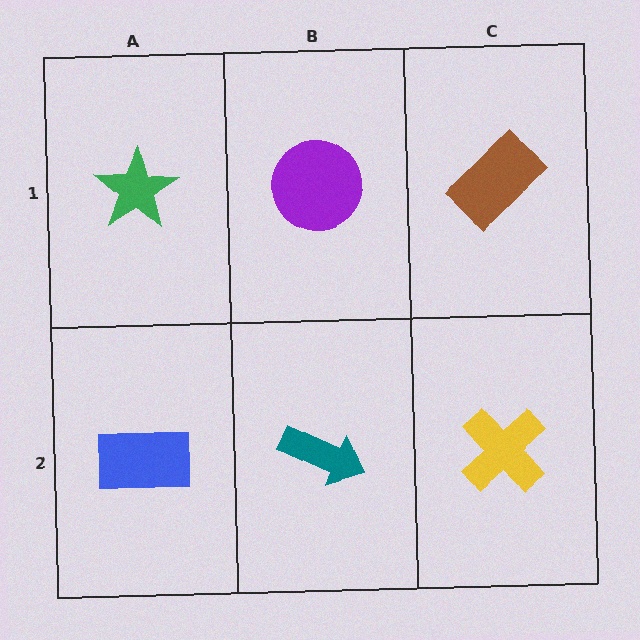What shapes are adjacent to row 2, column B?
A purple circle (row 1, column B), a blue rectangle (row 2, column A), a yellow cross (row 2, column C).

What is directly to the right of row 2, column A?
A teal arrow.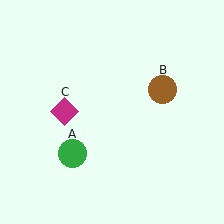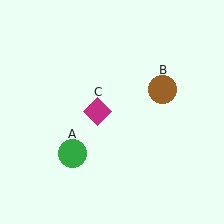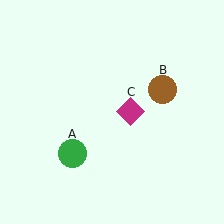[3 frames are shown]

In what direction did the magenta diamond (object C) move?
The magenta diamond (object C) moved right.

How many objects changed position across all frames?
1 object changed position: magenta diamond (object C).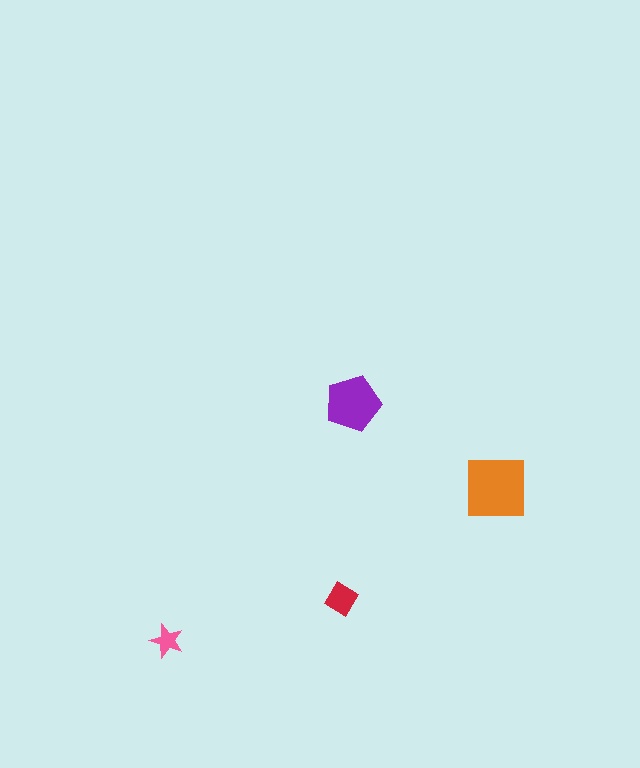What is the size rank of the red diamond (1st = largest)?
3rd.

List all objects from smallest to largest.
The pink star, the red diamond, the purple pentagon, the orange square.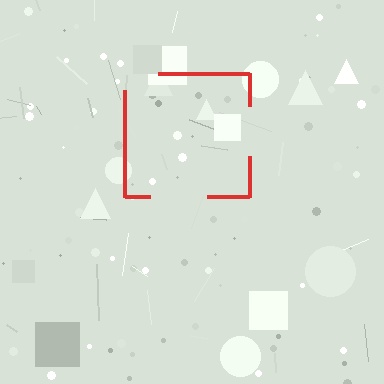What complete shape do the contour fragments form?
The contour fragments form a square.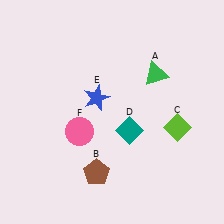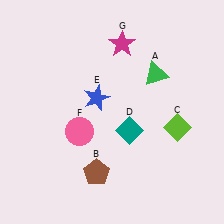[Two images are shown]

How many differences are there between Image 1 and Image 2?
There is 1 difference between the two images.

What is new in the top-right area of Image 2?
A magenta star (G) was added in the top-right area of Image 2.